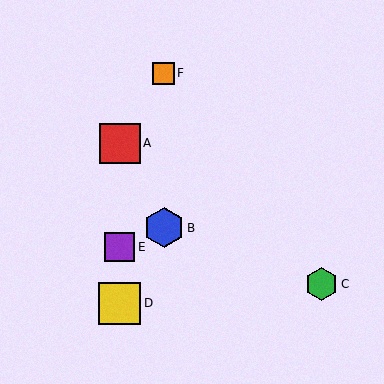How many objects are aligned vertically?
3 objects (A, D, E) are aligned vertically.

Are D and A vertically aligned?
Yes, both are at x≈120.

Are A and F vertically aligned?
No, A is at x≈120 and F is at x≈163.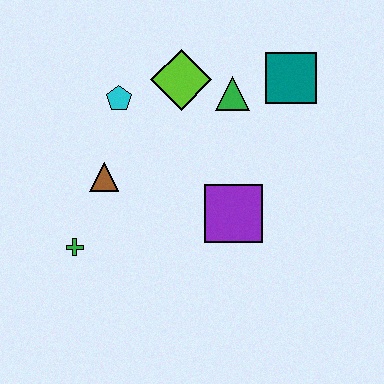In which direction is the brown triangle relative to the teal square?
The brown triangle is to the left of the teal square.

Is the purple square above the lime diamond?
No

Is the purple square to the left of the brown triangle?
No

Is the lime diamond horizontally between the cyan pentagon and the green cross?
No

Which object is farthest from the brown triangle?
The teal square is farthest from the brown triangle.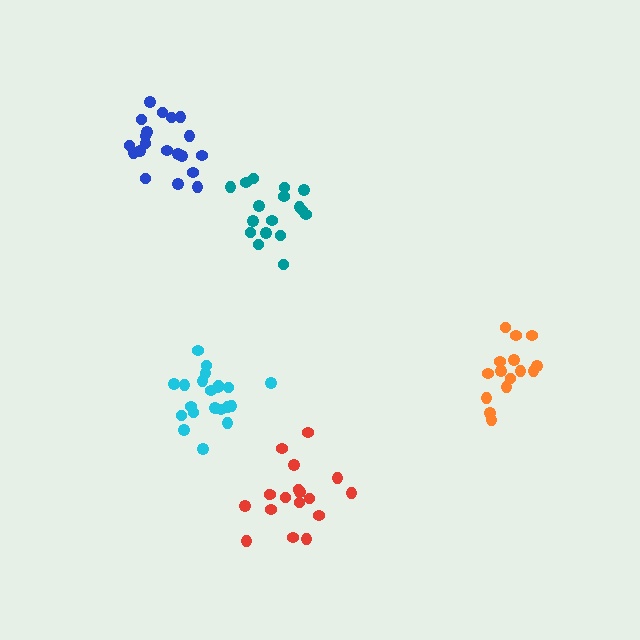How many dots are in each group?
Group 1: 17 dots, Group 2: 21 dots, Group 3: 20 dots, Group 4: 15 dots, Group 5: 18 dots (91 total).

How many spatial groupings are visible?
There are 5 spatial groupings.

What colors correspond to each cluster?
The clusters are colored: teal, cyan, blue, orange, red.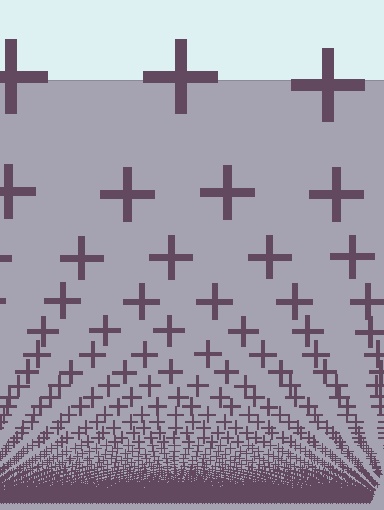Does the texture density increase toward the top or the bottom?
Density increases toward the bottom.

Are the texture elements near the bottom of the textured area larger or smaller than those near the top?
Smaller. The gradient is inverted — elements near the bottom are smaller and denser.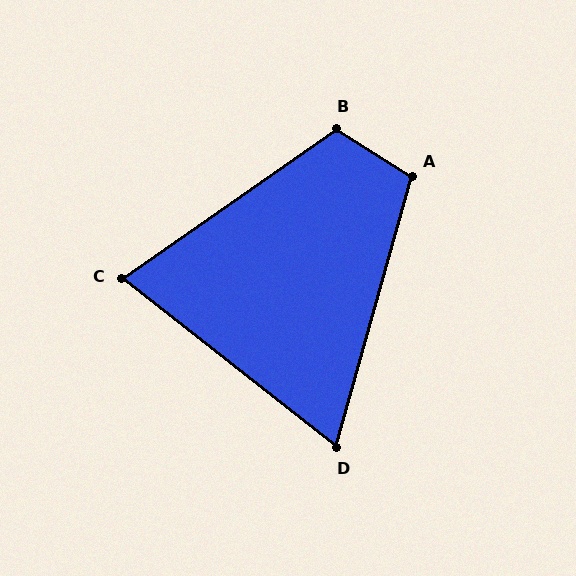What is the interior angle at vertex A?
Approximately 107 degrees (obtuse).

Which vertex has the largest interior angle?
B, at approximately 113 degrees.